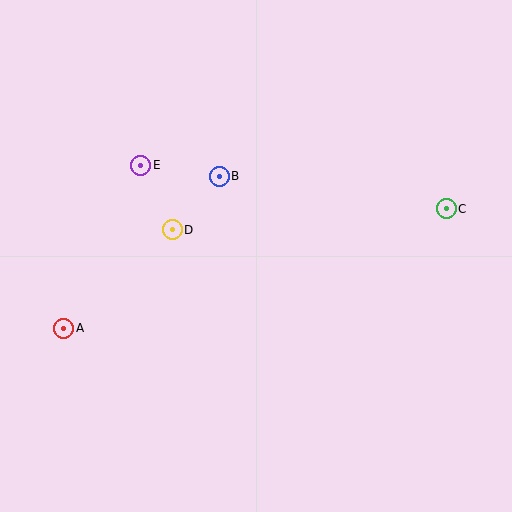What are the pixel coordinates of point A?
Point A is at (64, 328).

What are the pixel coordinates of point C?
Point C is at (446, 209).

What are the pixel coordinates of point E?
Point E is at (141, 165).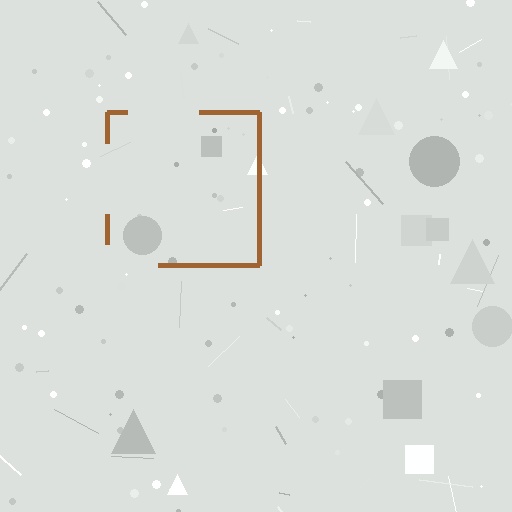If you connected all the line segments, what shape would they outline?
They would outline a square.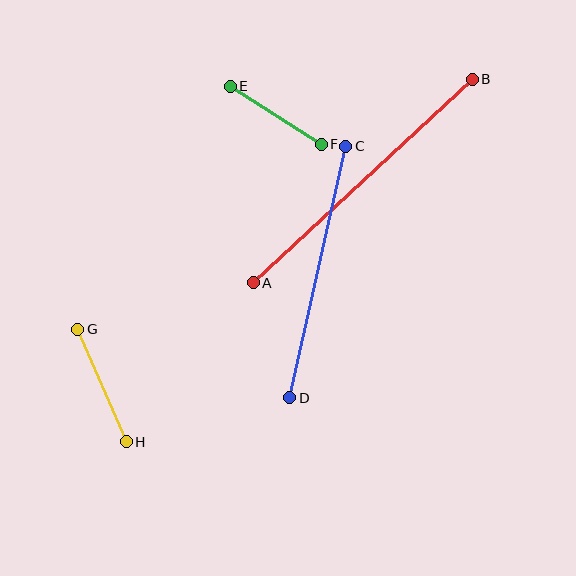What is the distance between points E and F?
The distance is approximately 108 pixels.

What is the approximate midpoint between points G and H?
The midpoint is at approximately (102, 386) pixels.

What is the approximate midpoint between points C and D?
The midpoint is at approximately (318, 272) pixels.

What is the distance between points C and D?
The distance is approximately 257 pixels.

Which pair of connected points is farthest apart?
Points A and B are farthest apart.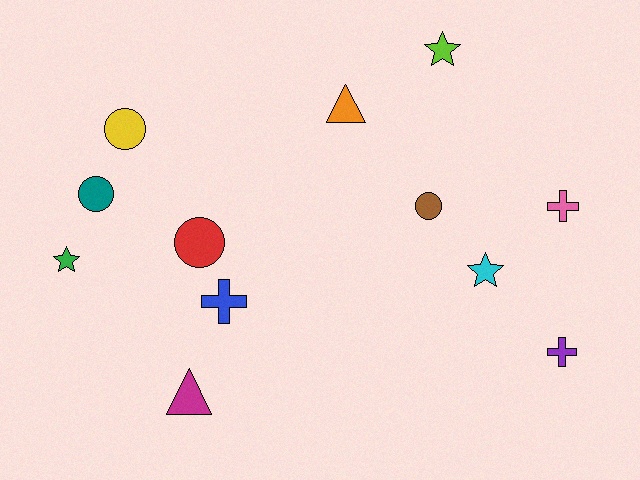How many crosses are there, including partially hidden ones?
There are 3 crosses.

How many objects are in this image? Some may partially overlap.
There are 12 objects.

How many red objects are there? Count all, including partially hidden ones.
There is 1 red object.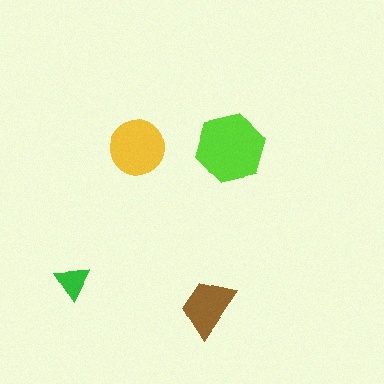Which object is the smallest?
The green triangle.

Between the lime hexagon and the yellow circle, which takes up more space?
The lime hexagon.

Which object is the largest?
The lime hexagon.